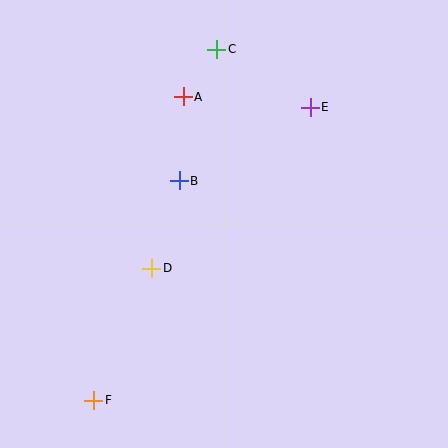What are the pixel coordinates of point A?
Point A is at (183, 97).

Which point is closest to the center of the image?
Point B at (179, 181) is closest to the center.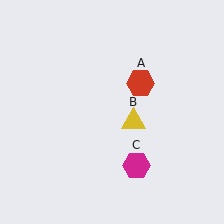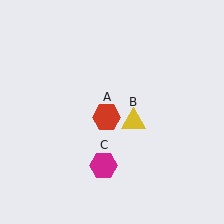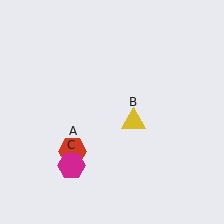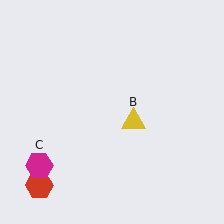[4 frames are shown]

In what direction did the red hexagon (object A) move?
The red hexagon (object A) moved down and to the left.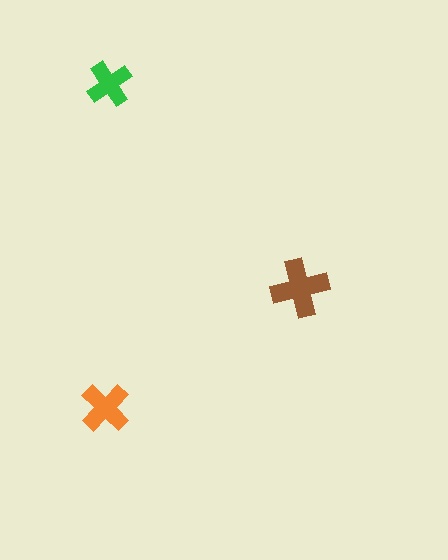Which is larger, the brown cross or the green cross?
The brown one.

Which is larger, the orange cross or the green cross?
The orange one.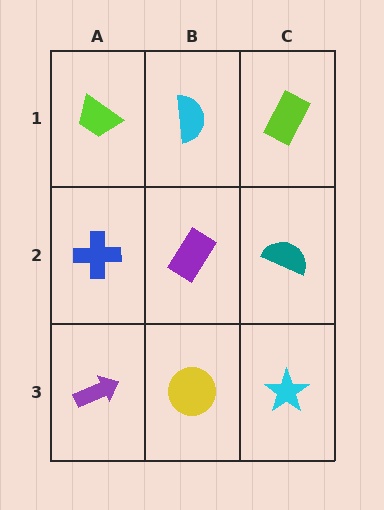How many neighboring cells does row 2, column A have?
3.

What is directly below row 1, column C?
A teal semicircle.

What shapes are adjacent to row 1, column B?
A purple rectangle (row 2, column B), a lime trapezoid (row 1, column A), a lime rectangle (row 1, column C).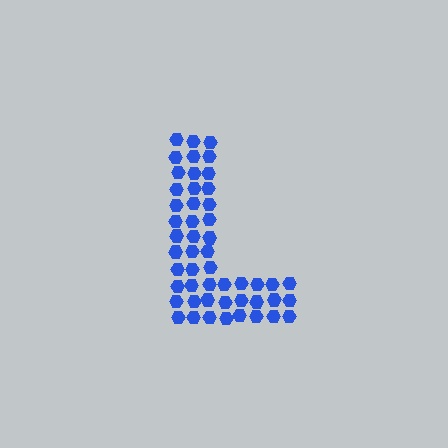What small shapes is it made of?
It is made of small hexagons.